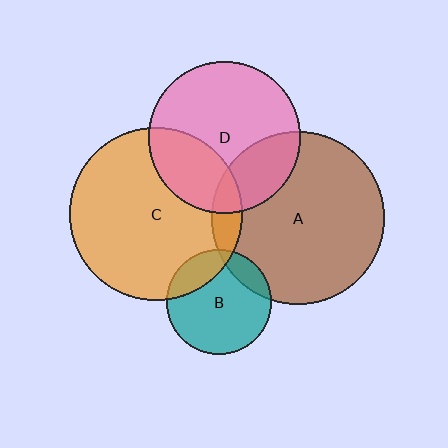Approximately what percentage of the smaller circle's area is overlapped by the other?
Approximately 30%.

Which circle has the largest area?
Circle A (brown).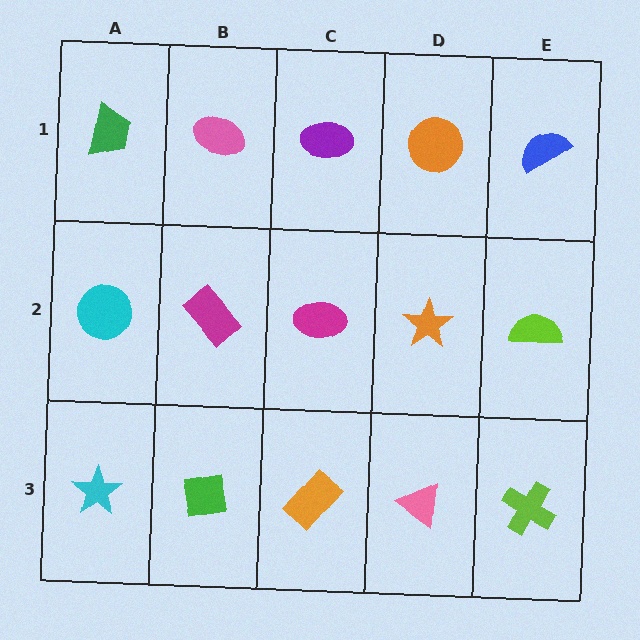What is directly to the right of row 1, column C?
An orange circle.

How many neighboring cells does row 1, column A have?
2.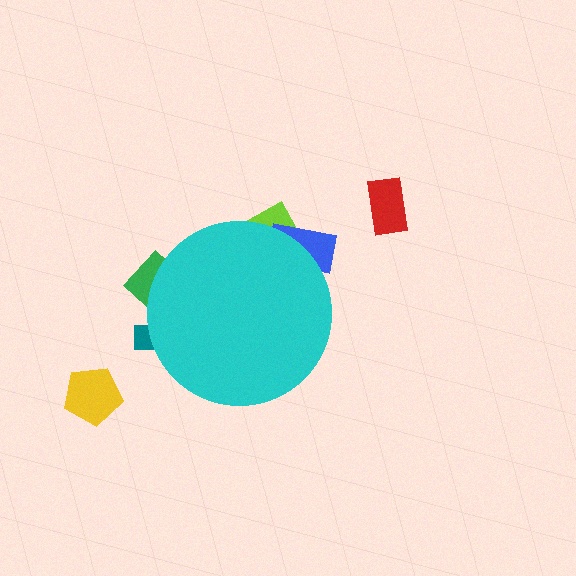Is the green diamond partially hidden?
Yes, the green diamond is partially hidden behind the cyan circle.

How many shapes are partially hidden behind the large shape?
4 shapes are partially hidden.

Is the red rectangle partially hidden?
No, the red rectangle is fully visible.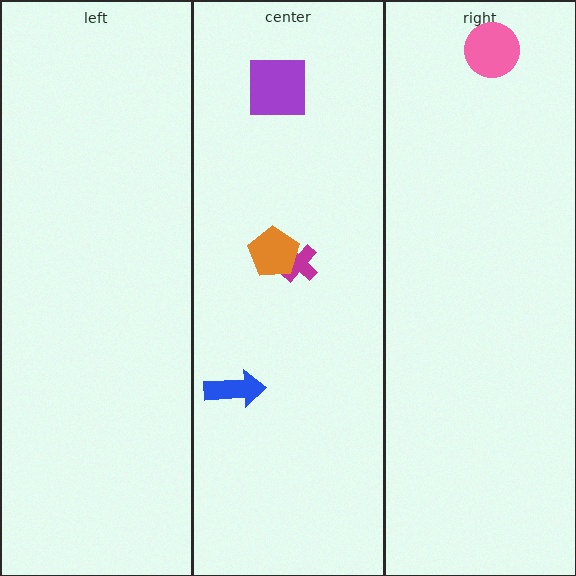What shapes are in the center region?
The purple square, the blue arrow, the magenta cross, the orange pentagon.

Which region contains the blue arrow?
The center region.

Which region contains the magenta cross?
The center region.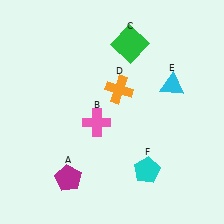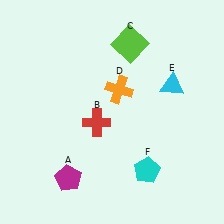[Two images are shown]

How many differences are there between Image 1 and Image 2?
There are 2 differences between the two images.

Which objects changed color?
B changed from pink to red. C changed from green to lime.